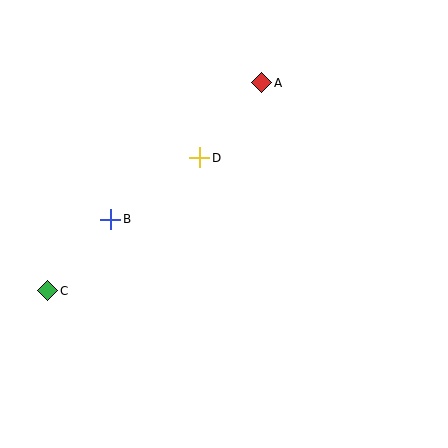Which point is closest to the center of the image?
Point D at (200, 158) is closest to the center.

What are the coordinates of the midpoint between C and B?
The midpoint between C and B is at (79, 255).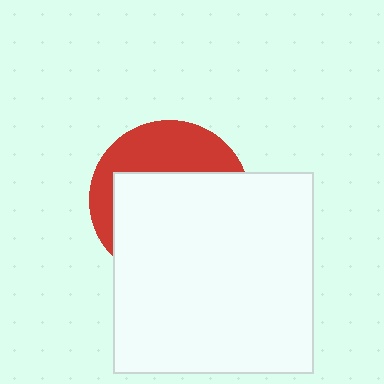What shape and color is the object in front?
The object in front is a white square.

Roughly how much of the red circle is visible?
A small part of it is visible (roughly 36%).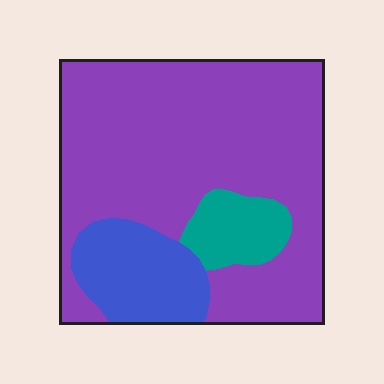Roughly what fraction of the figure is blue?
Blue takes up about one sixth (1/6) of the figure.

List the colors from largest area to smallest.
From largest to smallest: purple, blue, teal.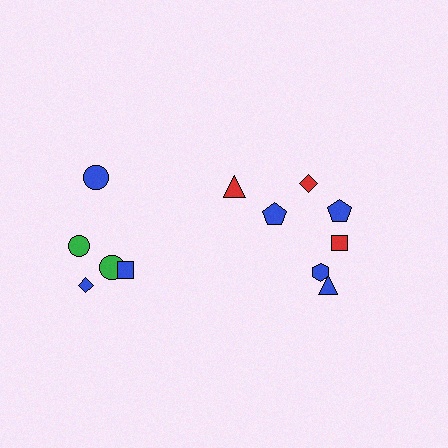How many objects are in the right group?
There are 7 objects.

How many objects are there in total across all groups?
There are 12 objects.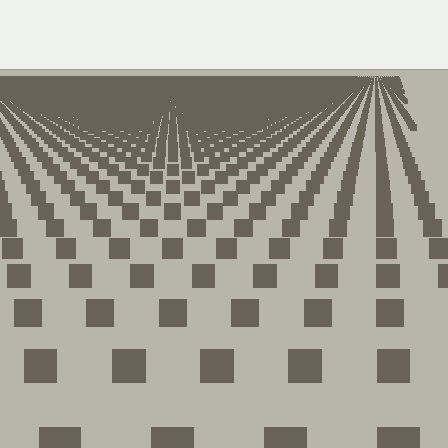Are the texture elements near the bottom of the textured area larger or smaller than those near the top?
Larger. Near the bottom, elements are closer to the viewer and appear at a bigger on-screen size.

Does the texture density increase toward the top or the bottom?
Density increases toward the top.